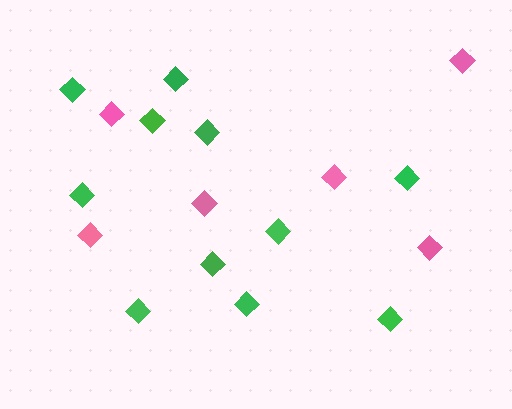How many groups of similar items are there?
There are 2 groups: one group of green diamonds (11) and one group of pink diamonds (6).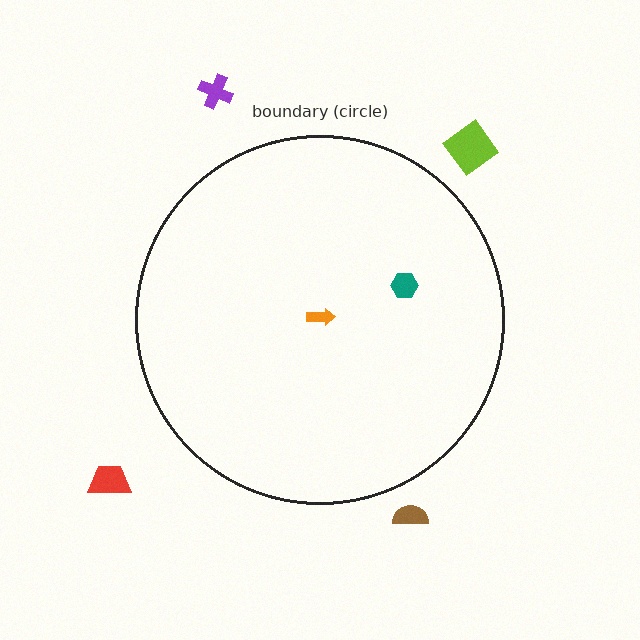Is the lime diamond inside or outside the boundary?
Outside.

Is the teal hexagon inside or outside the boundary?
Inside.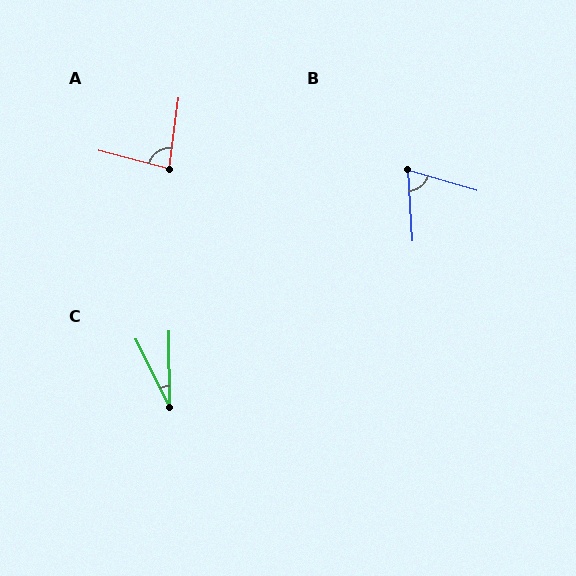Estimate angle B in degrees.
Approximately 70 degrees.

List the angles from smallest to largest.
C (26°), B (70°), A (83°).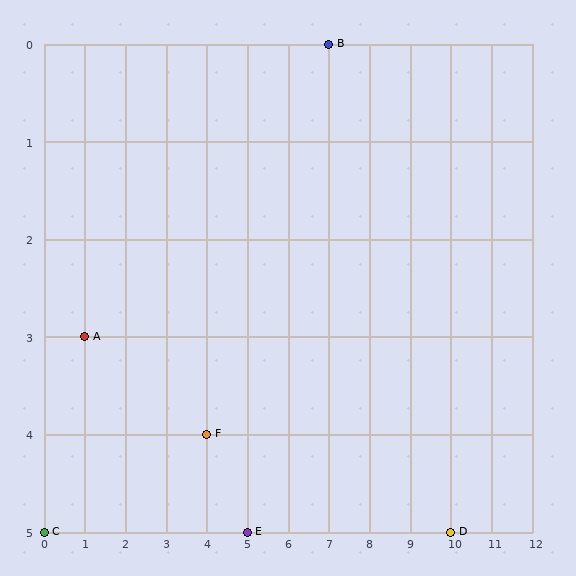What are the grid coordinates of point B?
Point B is at grid coordinates (7, 0).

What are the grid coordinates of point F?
Point F is at grid coordinates (4, 4).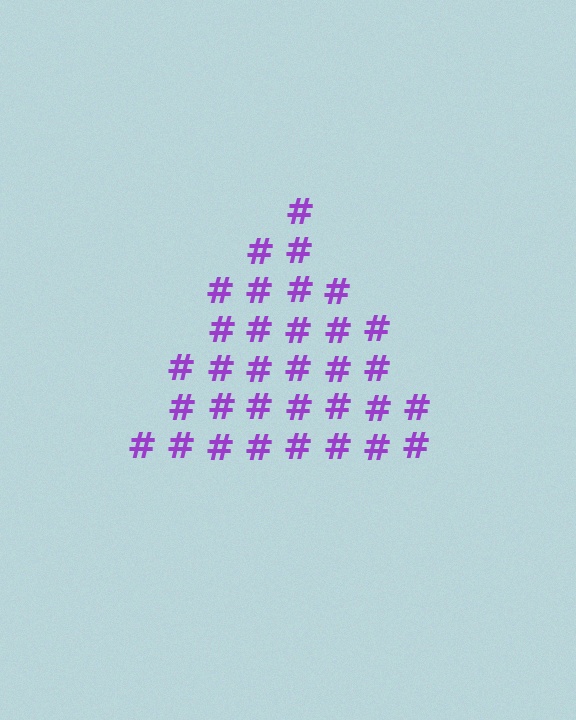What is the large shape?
The large shape is a triangle.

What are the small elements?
The small elements are hash symbols.